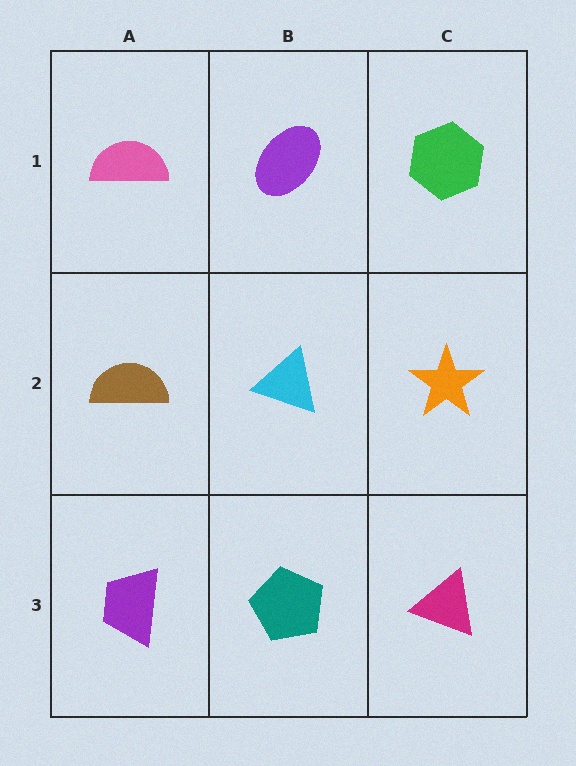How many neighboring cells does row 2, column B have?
4.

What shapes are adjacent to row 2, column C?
A green hexagon (row 1, column C), a magenta triangle (row 3, column C), a cyan triangle (row 2, column B).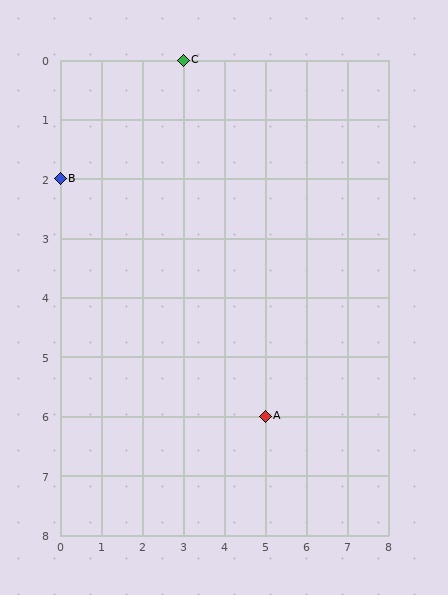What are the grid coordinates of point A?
Point A is at grid coordinates (5, 6).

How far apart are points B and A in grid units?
Points B and A are 5 columns and 4 rows apart (about 6.4 grid units diagonally).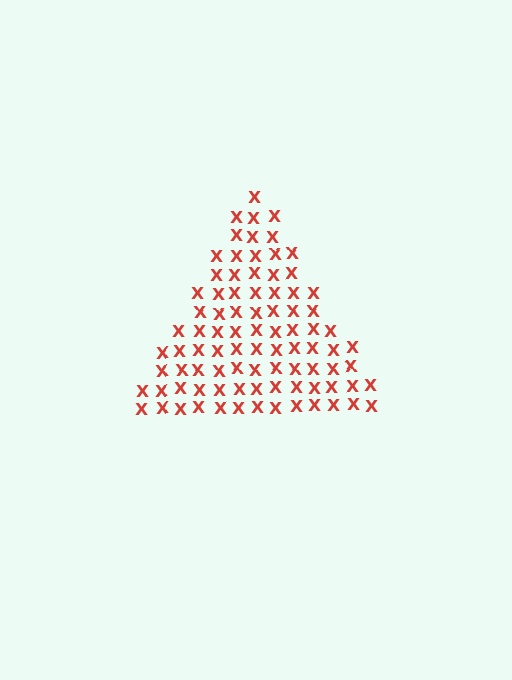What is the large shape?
The large shape is a triangle.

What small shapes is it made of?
It is made of small letter X's.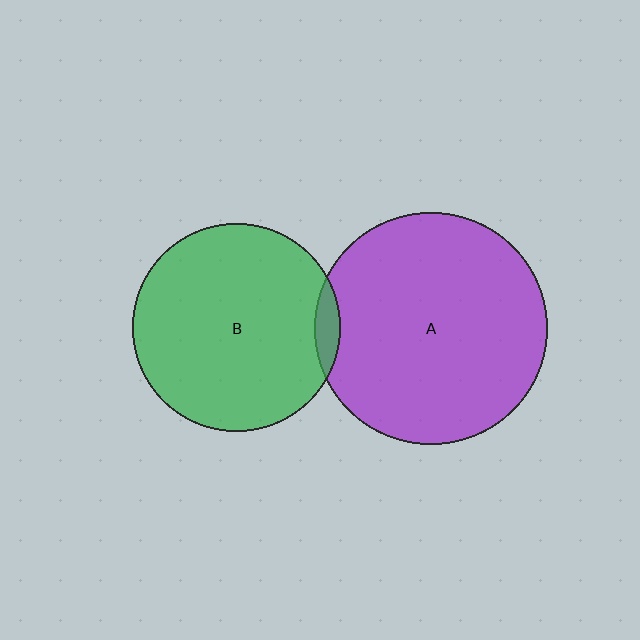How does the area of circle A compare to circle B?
Approximately 1.3 times.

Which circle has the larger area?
Circle A (purple).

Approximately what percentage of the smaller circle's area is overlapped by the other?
Approximately 5%.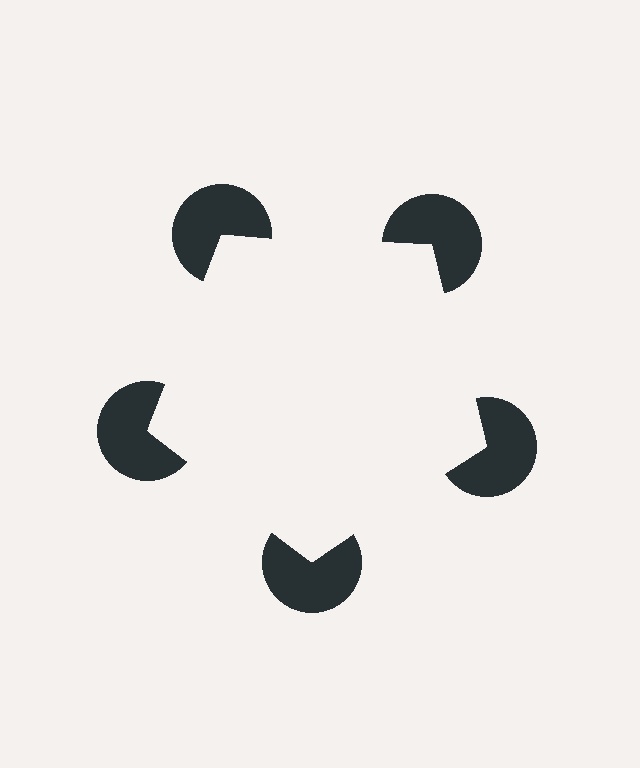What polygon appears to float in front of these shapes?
An illusory pentagon — its edges are inferred from the aligned wedge cuts in the pac-man discs, not physically drawn.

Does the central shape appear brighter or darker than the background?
It typically appears slightly brighter than the background, even though no actual brightness change is drawn.